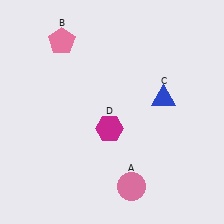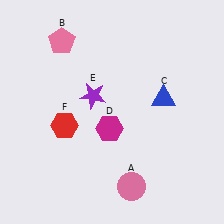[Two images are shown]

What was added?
A purple star (E), a red hexagon (F) were added in Image 2.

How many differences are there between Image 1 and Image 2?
There are 2 differences between the two images.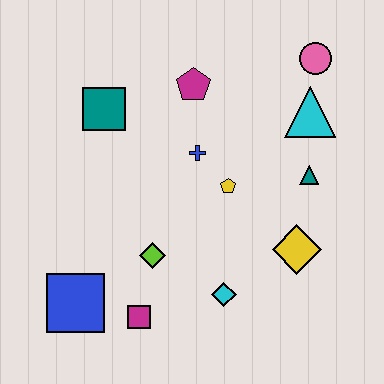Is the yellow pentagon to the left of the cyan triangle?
Yes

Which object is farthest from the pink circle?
The blue square is farthest from the pink circle.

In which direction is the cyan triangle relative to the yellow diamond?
The cyan triangle is above the yellow diamond.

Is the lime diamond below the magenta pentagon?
Yes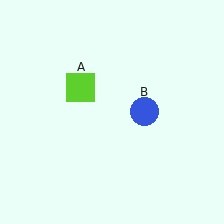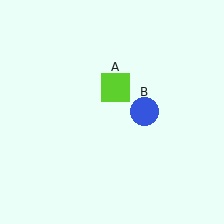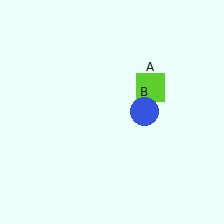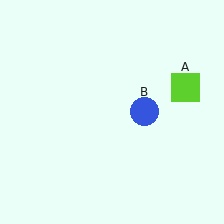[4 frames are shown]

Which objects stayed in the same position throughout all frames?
Blue circle (object B) remained stationary.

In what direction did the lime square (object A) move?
The lime square (object A) moved right.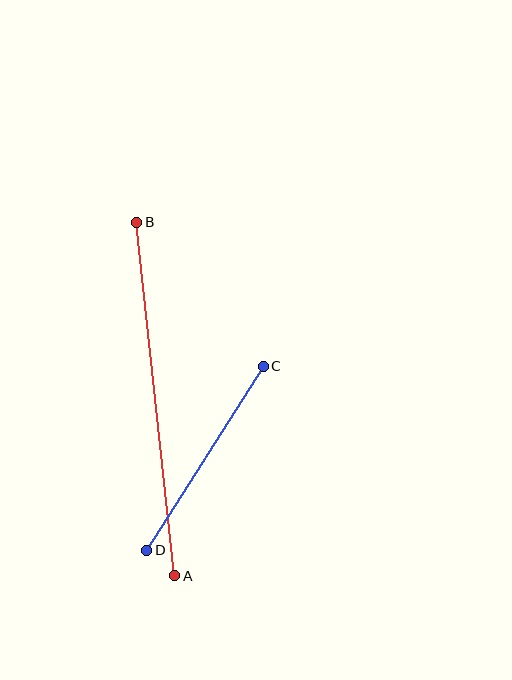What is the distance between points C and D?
The distance is approximately 218 pixels.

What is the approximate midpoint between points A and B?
The midpoint is at approximately (156, 399) pixels.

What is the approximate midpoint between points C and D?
The midpoint is at approximately (205, 458) pixels.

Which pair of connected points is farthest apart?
Points A and B are farthest apart.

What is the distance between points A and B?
The distance is approximately 356 pixels.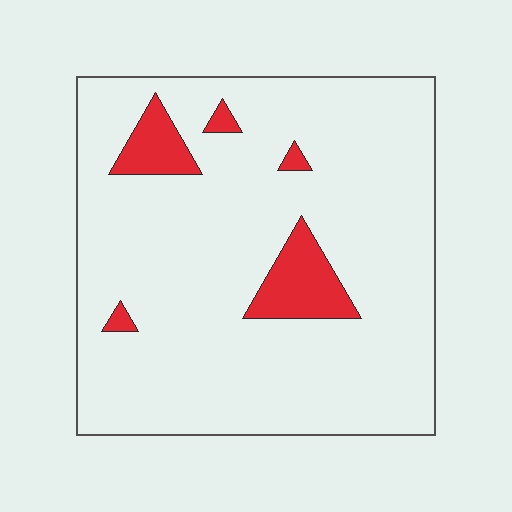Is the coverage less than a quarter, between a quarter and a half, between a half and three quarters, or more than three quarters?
Less than a quarter.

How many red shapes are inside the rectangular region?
5.